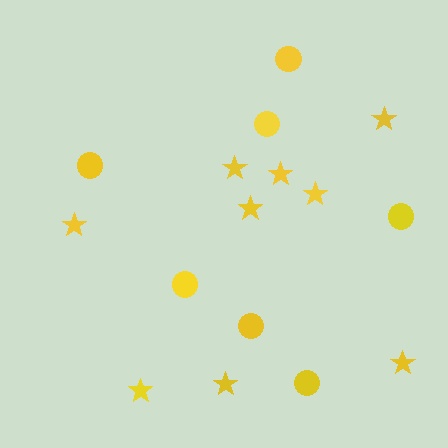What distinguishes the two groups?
There are 2 groups: one group of stars (9) and one group of circles (7).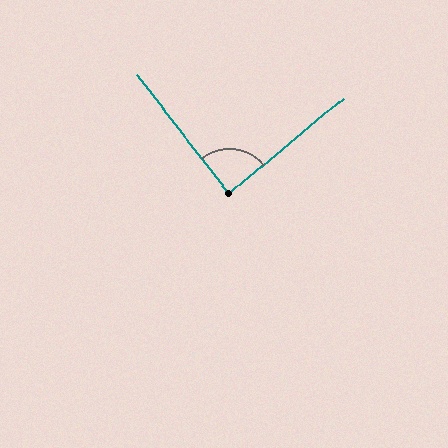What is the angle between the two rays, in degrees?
Approximately 88 degrees.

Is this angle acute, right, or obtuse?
It is approximately a right angle.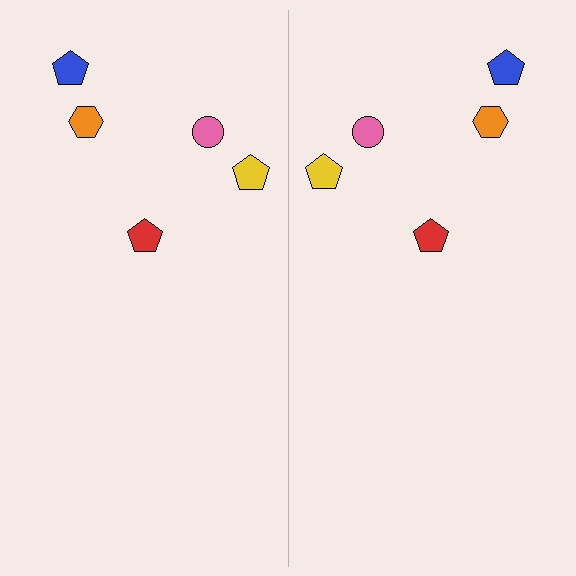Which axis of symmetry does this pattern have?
The pattern has a vertical axis of symmetry running through the center of the image.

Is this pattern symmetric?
Yes, this pattern has bilateral (reflection) symmetry.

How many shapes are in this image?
There are 10 shapes in this image.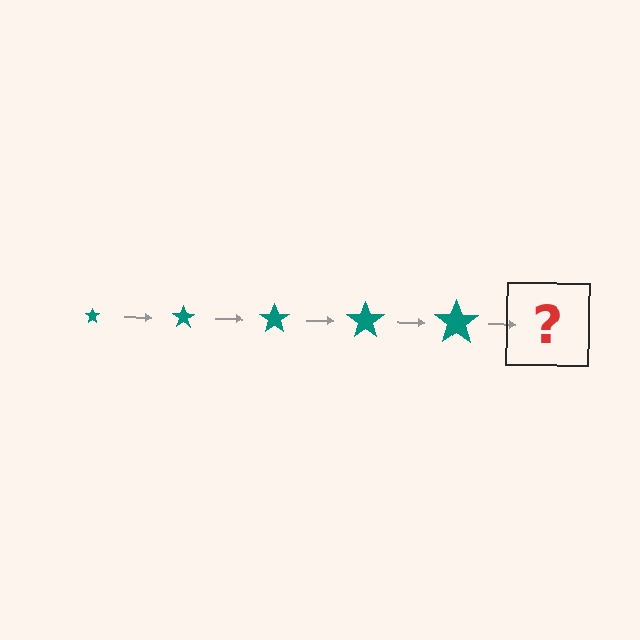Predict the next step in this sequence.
The next step is a teal star, larger than the previous one.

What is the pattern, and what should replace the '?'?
The pattern is that the star gets progressively larger each step. The '?' should be a teal star, larger than the previous one.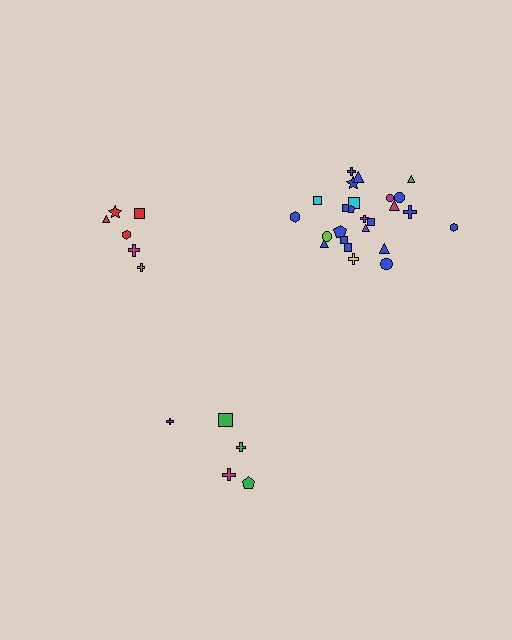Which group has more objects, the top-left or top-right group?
The top-right group.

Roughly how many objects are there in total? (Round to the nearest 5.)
Roughly 35 objects in total.